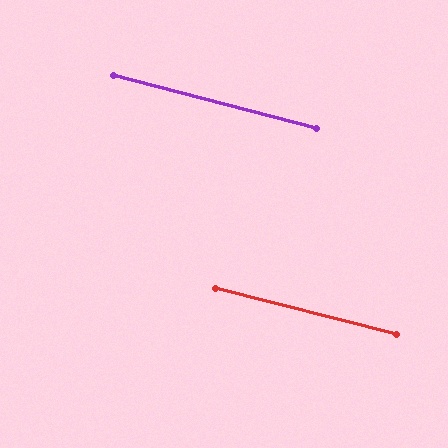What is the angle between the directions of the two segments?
Approximately 0 degrees.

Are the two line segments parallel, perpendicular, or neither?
Parallel — their directions differ by only 0.0°.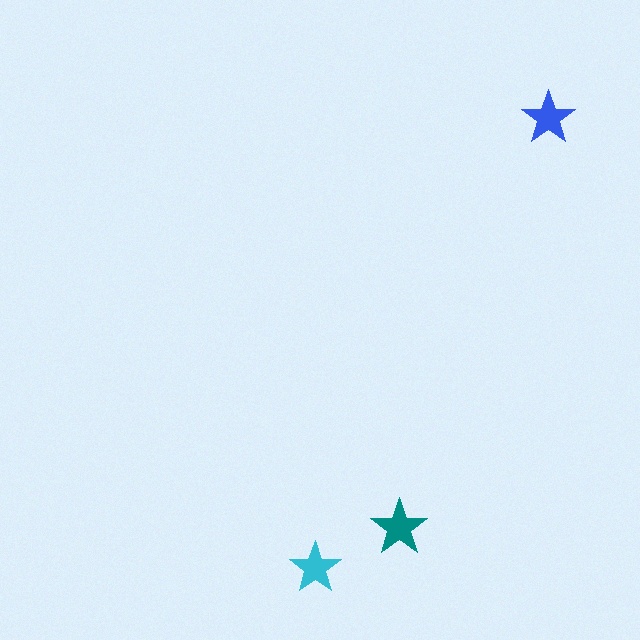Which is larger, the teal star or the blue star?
The teal one.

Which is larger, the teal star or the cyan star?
The teal one.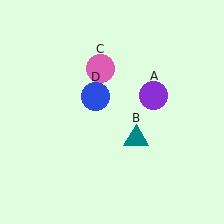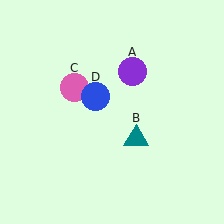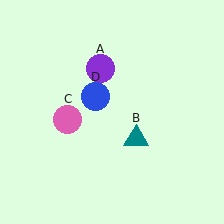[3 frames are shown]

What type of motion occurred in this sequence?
The purple circle (object A), pink circle (object C) rotated counterclockwise around the center of the scene.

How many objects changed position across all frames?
2 objects changed position: purple circle (object A), pink circle (object C).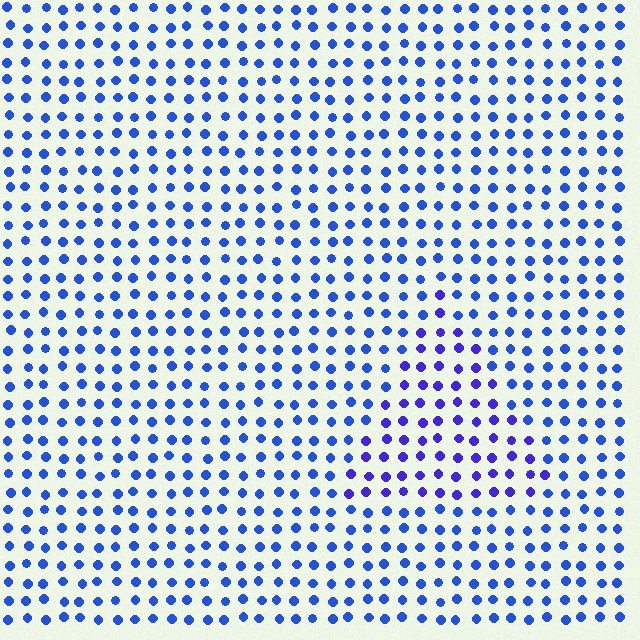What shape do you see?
I see a triangle.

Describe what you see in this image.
The image is filled with small blue elements in a uniform arrangement. A triangle-shaped region is visible where the elements are tinted to a slightly different hue, forming a subtle color boundary.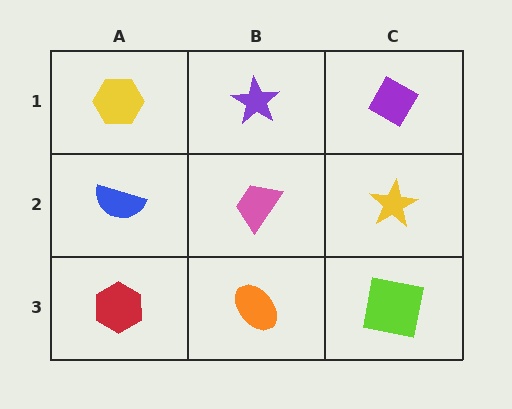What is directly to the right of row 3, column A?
An orange ellipse.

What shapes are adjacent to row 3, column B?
A pink trapezoid (row 2, column B), a red hexagon (row 3, column A), a lime square (row 3, column C).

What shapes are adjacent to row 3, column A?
A blue semicircle (row 2, column A), an orange ellipse (row 3, column B).